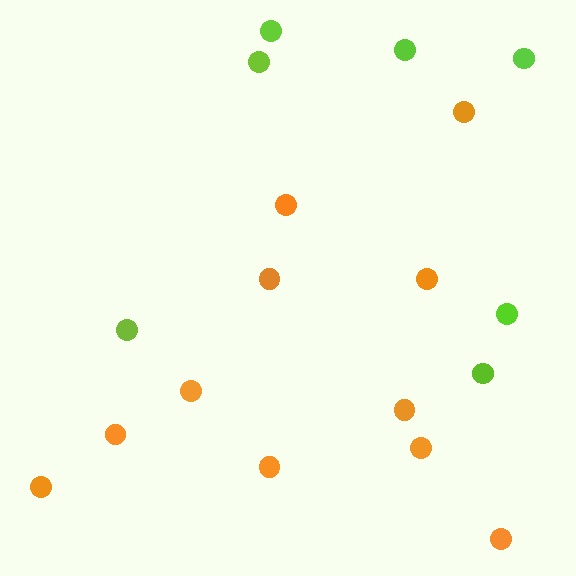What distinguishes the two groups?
There are 2 groups: one group of lime circles (7) and one group of orange circles (11).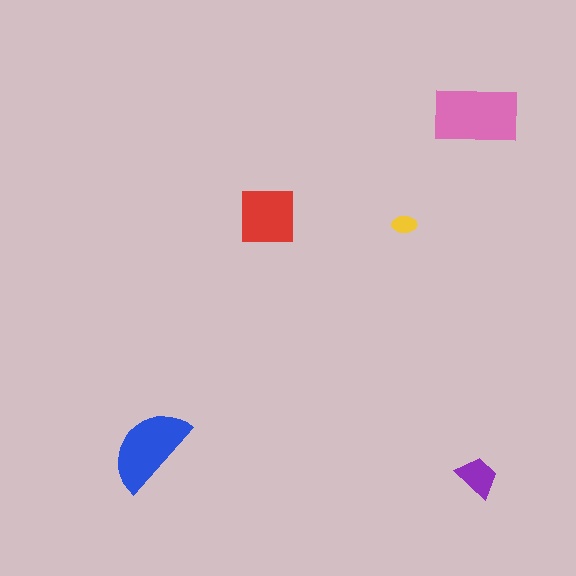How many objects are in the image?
There are 5 objects in the image.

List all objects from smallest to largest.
The yellow ellipse, the purple trapezoid, the red square, the blue semicircle, the pink rectangle.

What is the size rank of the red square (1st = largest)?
3rd.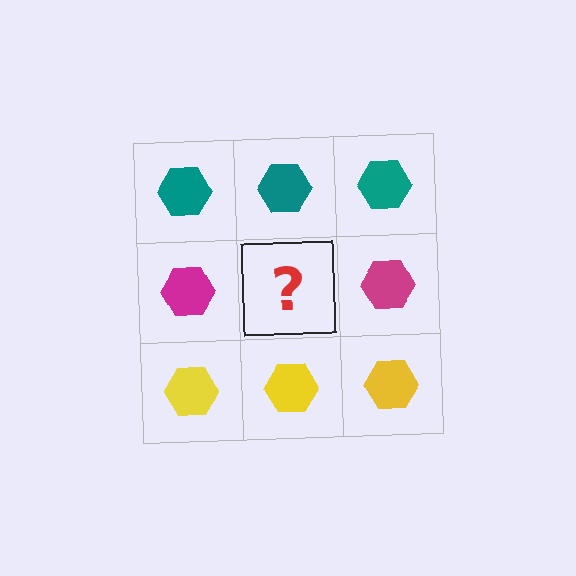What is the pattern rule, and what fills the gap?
The rule is that each row has a consistent color. The gap should be filled with a magenta hexagon.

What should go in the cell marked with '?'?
The missing cell should contain a magenta hexagon.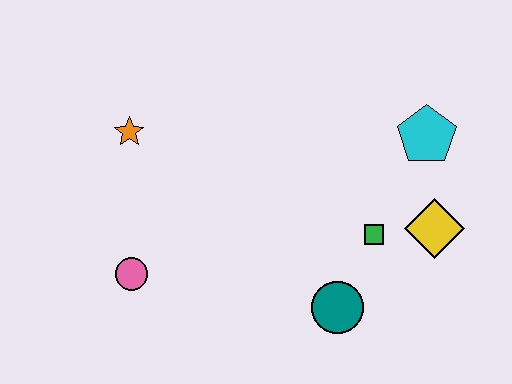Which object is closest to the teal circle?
The green square is closest to the teal circle.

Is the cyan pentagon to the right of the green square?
Yes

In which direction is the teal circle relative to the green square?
The teal circle is below the green square.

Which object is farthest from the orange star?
The yellow diamond is farthest from the orange star.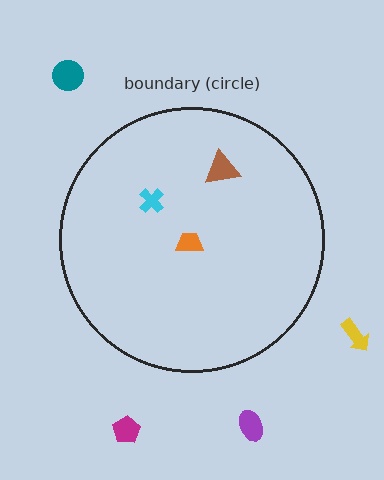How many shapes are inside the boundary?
3 inside, 4 outside.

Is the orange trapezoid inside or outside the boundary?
Inside.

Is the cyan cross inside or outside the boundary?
Inside.